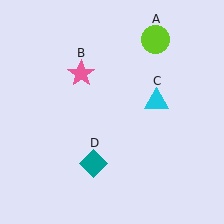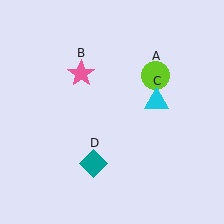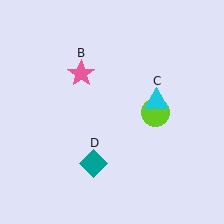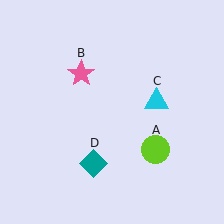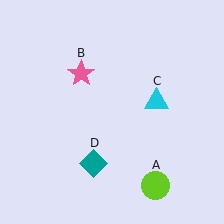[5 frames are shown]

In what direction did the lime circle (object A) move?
The lime circle (object A) moved down.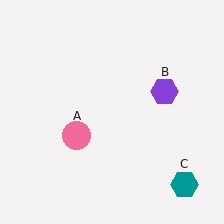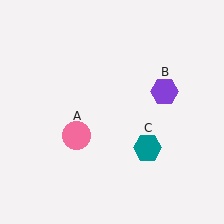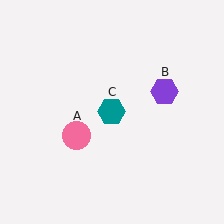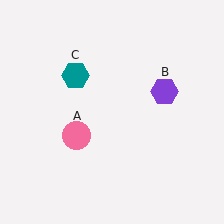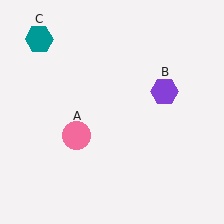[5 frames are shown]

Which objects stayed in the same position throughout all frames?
Pink circle (object A) and purple hexagon (object B) remained stationary.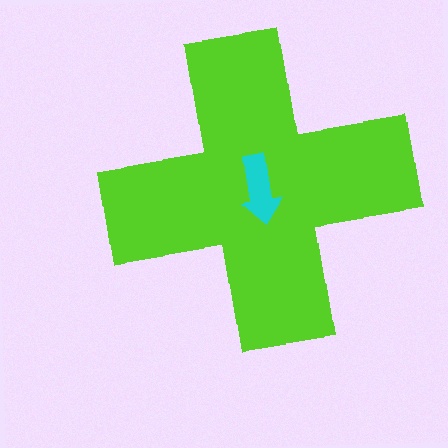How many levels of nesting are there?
2.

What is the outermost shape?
The lime cross.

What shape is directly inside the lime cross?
The cyan arrow.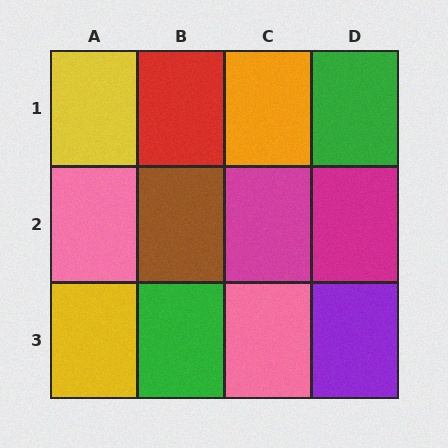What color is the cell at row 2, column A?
Pink.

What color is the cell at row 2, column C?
Magenta.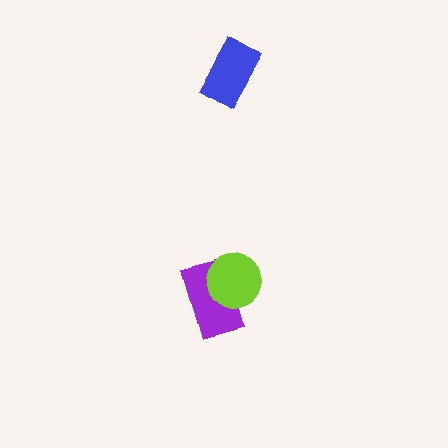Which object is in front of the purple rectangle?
The lime circle is in front of the purple rectangle.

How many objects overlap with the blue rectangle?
0 objects overlap with the blue rectangle.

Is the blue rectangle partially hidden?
No, no other shape covers it.